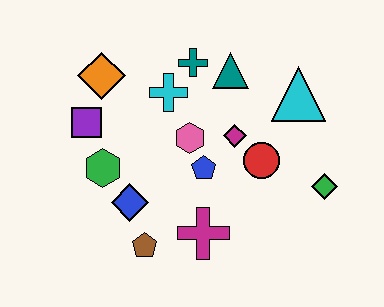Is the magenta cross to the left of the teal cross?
No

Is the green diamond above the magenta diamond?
No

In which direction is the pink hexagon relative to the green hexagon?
The pink hexagon is to the right of the green hexagon.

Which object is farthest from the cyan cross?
The green diamond is farthest from the cyan cross.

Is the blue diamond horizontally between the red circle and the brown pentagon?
No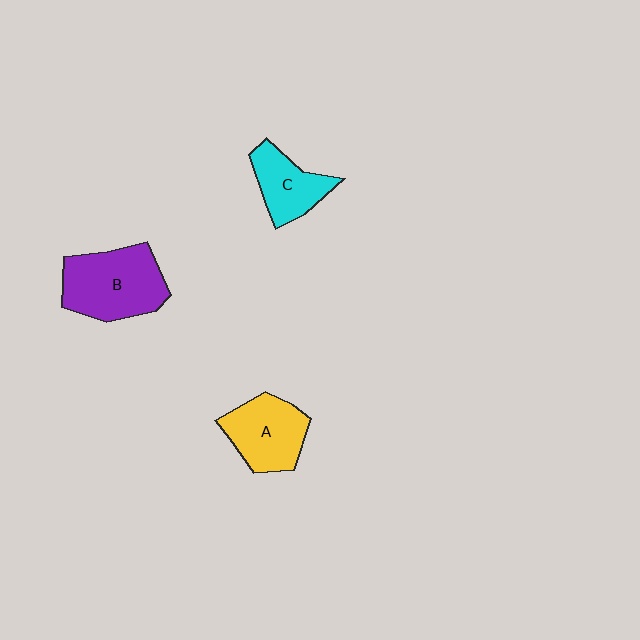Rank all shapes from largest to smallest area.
From largest to smallest: B (purple), A (yellow), C (cyan).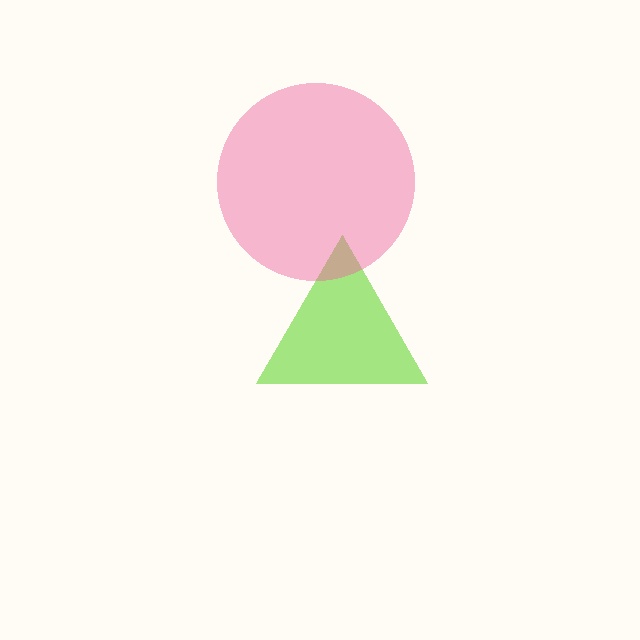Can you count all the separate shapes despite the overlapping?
Yes, there are 2 separate shapes.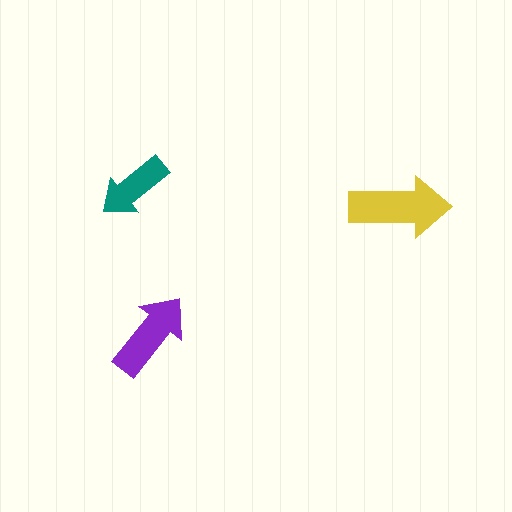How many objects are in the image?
There are 3 objects in the image.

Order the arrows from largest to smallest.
the yellow one, the purple one, the teal one.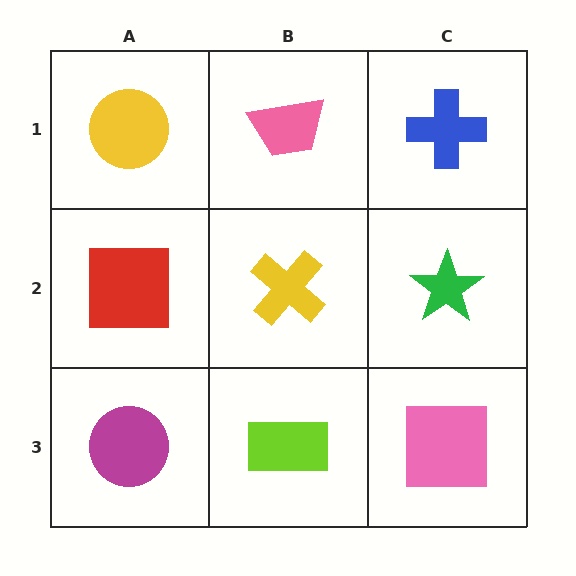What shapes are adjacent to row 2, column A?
A yellow circle (row 1, column A), a magenta circle (row 3, column A), a yellow cross (row 2, column B).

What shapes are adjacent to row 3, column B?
A yellow cross (row 2, column B), a magenta circle (row 3, column A), a pink square (row 3, column C).